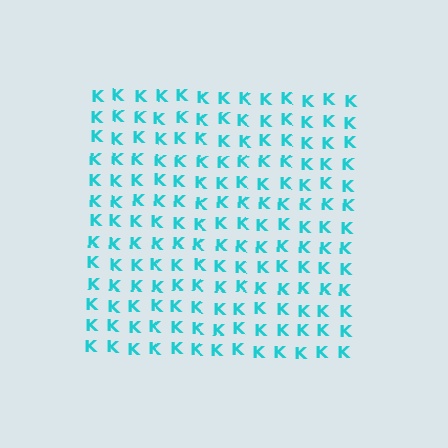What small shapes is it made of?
It is made of small letter K's.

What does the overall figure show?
The overall figure shows a square.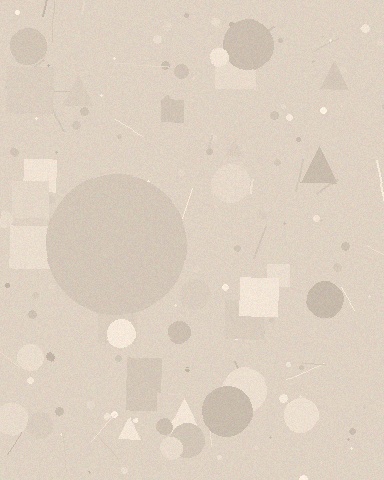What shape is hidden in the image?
A circle is hidden in the image.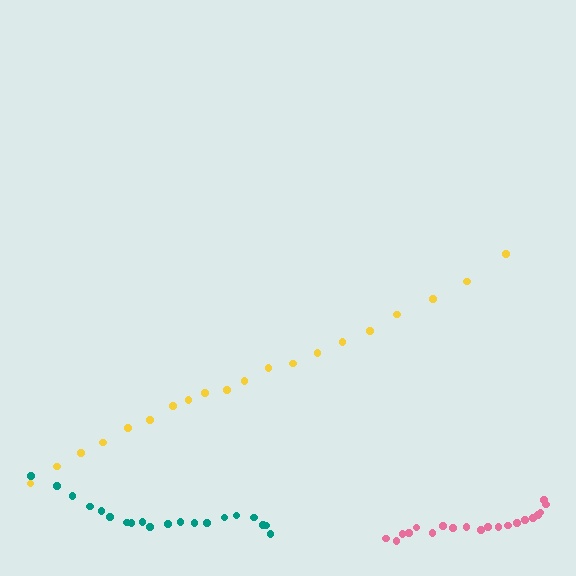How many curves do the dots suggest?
There are 3 distinct paths.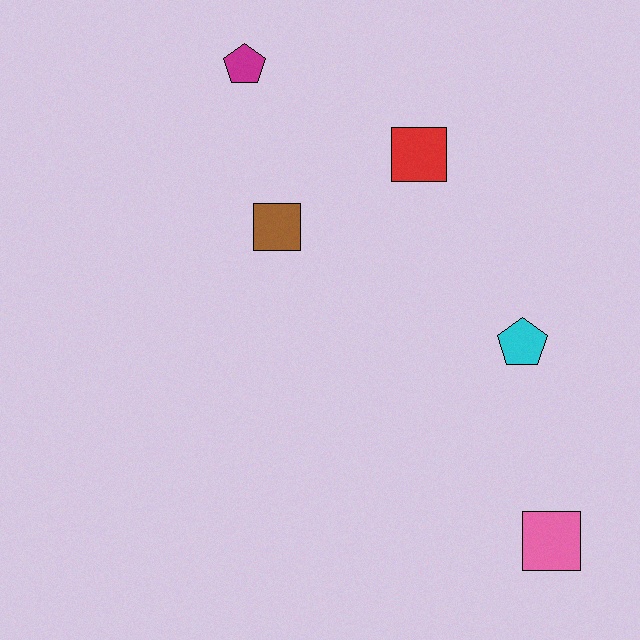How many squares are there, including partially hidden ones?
There are 3 squares.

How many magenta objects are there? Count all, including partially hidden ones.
There is 1 magenta object.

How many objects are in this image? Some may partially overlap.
There are 5 objects.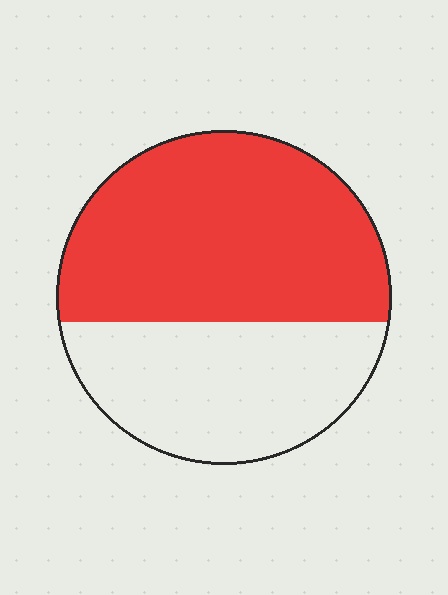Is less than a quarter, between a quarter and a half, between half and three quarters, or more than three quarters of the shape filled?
Between half and three quarters.